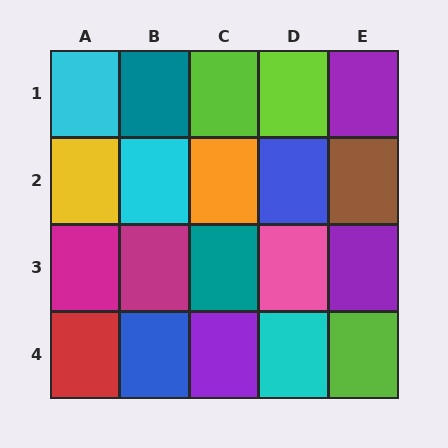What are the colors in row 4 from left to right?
Red, blue, purple, cyan, lime.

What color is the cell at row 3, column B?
Magenta.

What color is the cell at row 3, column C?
Teal.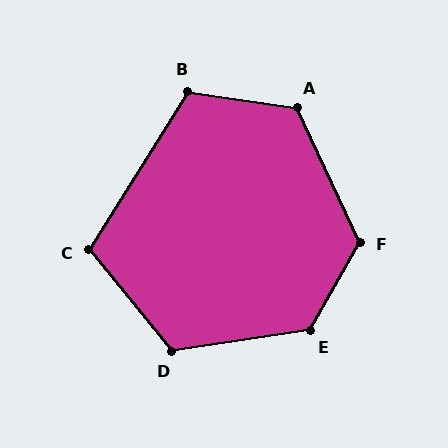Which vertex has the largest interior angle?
E, at approximately 128 degrees.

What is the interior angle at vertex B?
Approximately 114 degrees (obtuse).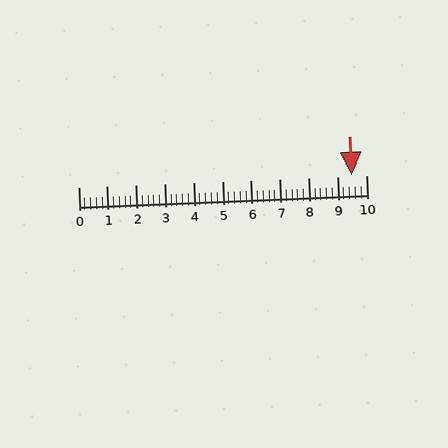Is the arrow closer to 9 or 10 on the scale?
The arrow is closer to 10.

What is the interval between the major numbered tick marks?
The major tick marks are spaced 1 units apart.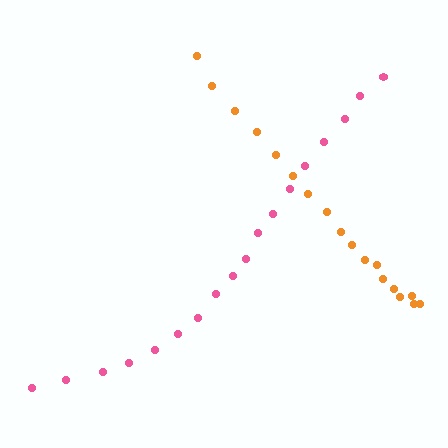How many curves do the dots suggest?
There are 2 distinct paths.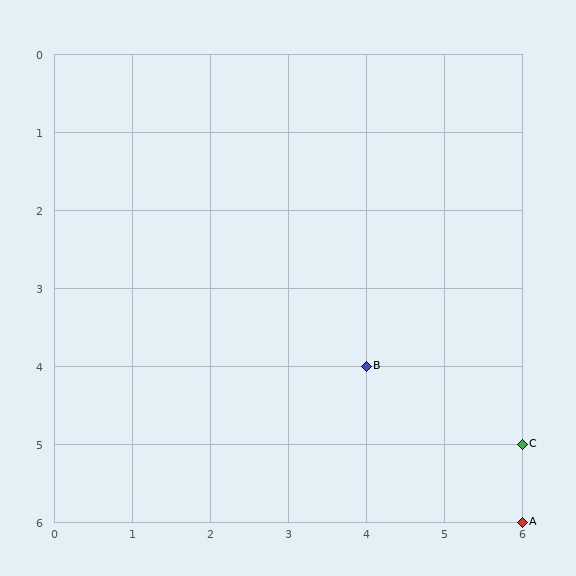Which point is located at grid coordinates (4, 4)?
Point B is at (4, 4).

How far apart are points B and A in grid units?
Points B and A are 2 columns and 2 rows apart (about 2.8 grid units diagonally).